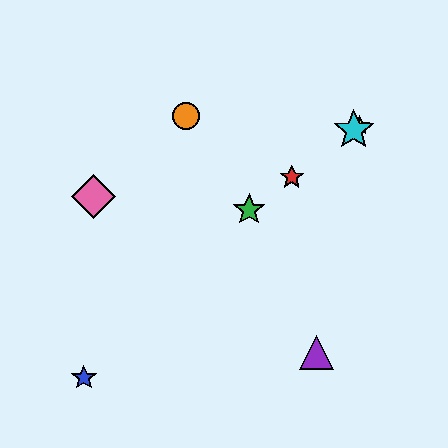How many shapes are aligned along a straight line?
4 shapes (the red star, the green star, the yellow star, the cyan star) are aligned along a straight line.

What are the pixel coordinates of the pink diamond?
The pink diamond is at (94, 197).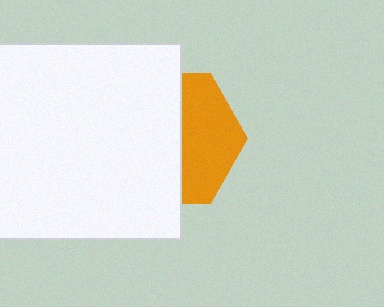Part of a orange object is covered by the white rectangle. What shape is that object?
It is a hexagon.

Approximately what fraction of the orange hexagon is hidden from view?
Roughly 58% of the orange hexagon is hidden behind the white rectangle.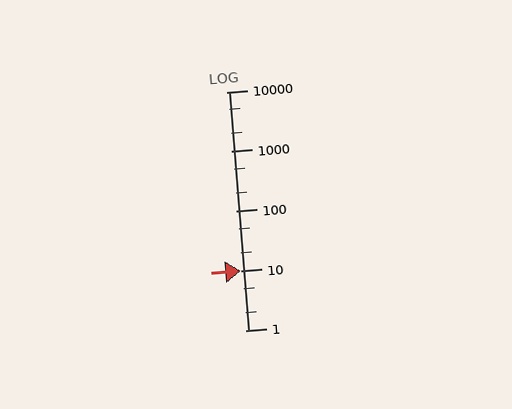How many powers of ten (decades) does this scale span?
The scale spans 4 decades, from 1 to 10000.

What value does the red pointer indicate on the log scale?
The pointer indicates approximately 10.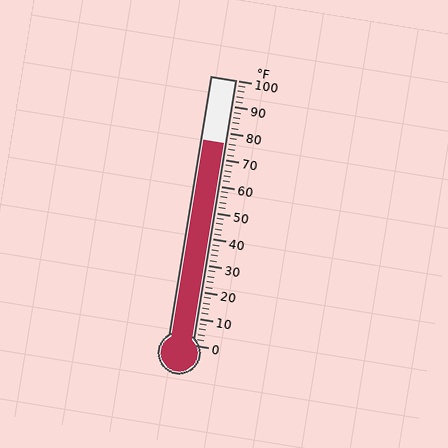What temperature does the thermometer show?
The thermometer shows approximately 76°F.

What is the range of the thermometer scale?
The thermometer scale ranges from 0°F to 100°F.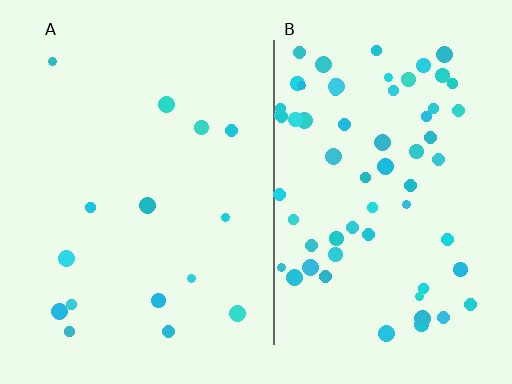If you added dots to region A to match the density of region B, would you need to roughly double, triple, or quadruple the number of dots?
Approximately quadruple.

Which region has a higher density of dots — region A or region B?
B (the right).